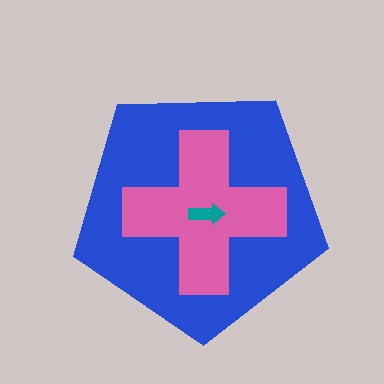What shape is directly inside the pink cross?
The teal arrow.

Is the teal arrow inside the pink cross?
Yes.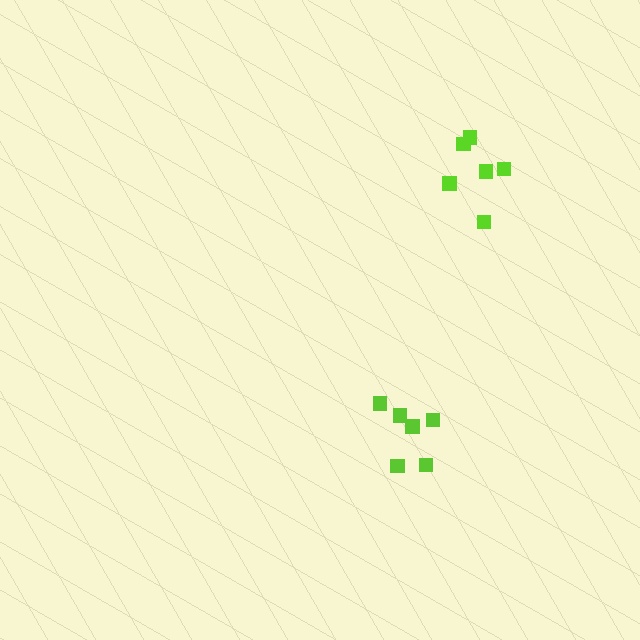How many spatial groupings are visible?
There are 2 spatial groupings.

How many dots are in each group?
Group 1: 6 dots, Group 2: 6 dots (12 total).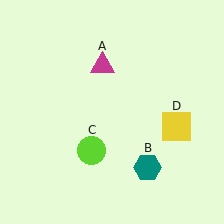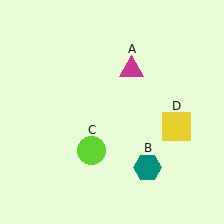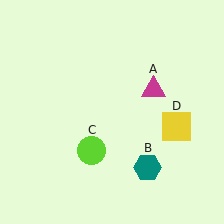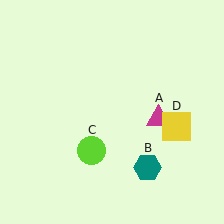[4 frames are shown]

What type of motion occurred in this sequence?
The magenta triangle (object A) rotated clockwise around the center of the scene.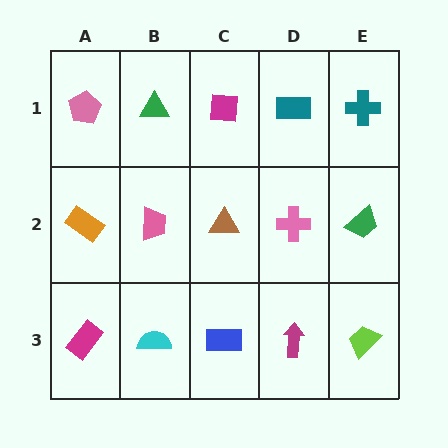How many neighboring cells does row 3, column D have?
3.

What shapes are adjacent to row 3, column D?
A pink cross (row 2, column D), a blue rectangle (row 3, column C), a lime trapezoid (row 3, column E).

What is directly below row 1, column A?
An orange rectangle.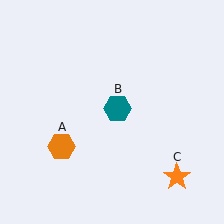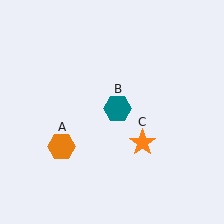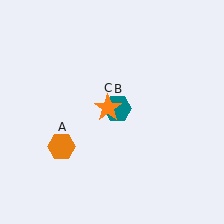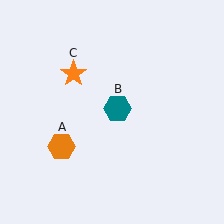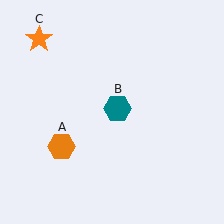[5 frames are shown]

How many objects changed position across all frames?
1 object changed position: orange star (object C).